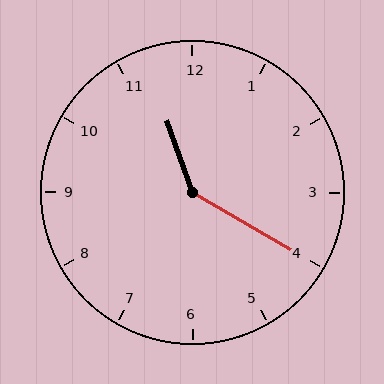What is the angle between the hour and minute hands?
Approximately 140 degrees.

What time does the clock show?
11:20.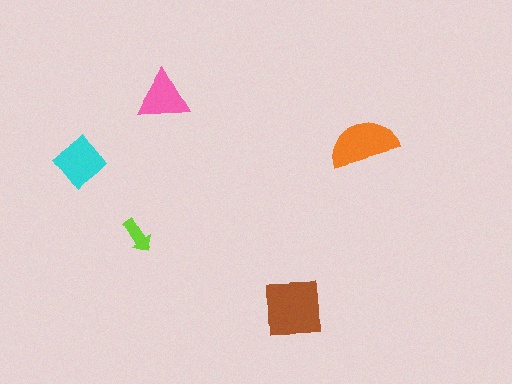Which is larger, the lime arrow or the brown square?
The brown square.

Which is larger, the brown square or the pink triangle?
The brown square.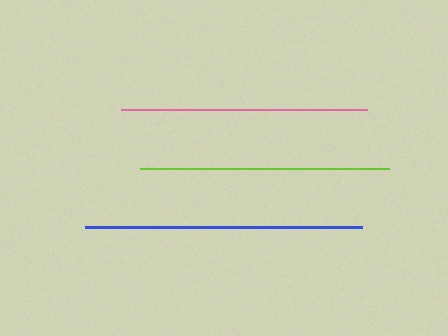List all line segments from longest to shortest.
From longest to shortest: blue, lime, pink.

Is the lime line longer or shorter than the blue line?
The blue line is longer than the lime line.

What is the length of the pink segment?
The pink segment is approximately 247 pixels long.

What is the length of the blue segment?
The blue segment is approximately 278 pixels long.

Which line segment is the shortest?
The pink line is the shortest at approximately 247 pixels.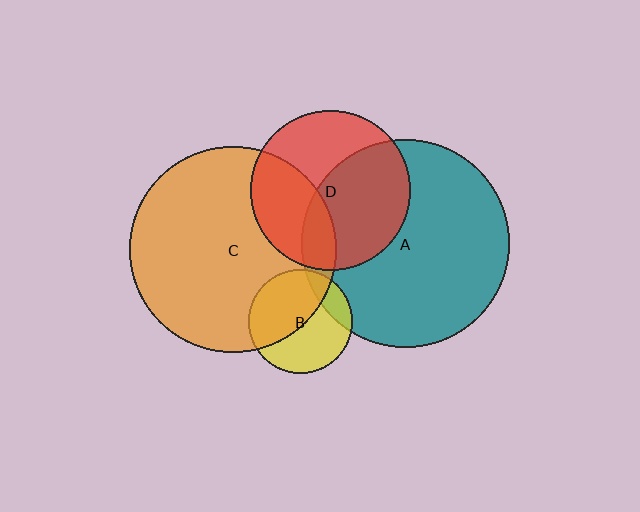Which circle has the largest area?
Circle A (teal).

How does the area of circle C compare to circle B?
Approximately 3.9 times.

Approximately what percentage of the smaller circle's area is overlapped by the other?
Approximately 50%.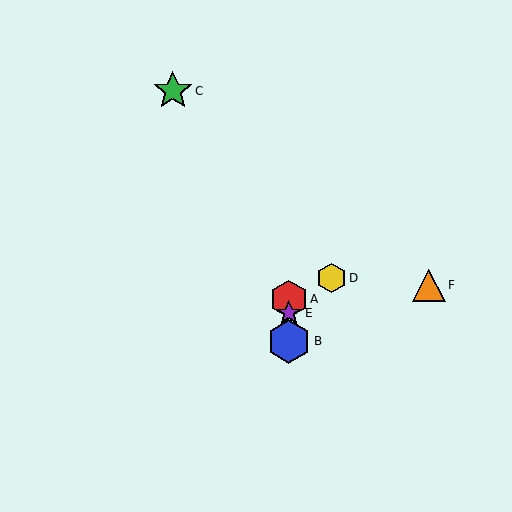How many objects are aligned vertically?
3 objects (A, B, E) are aligned vertically.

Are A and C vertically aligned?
No, A is at x≈289 and C is at x≈173.